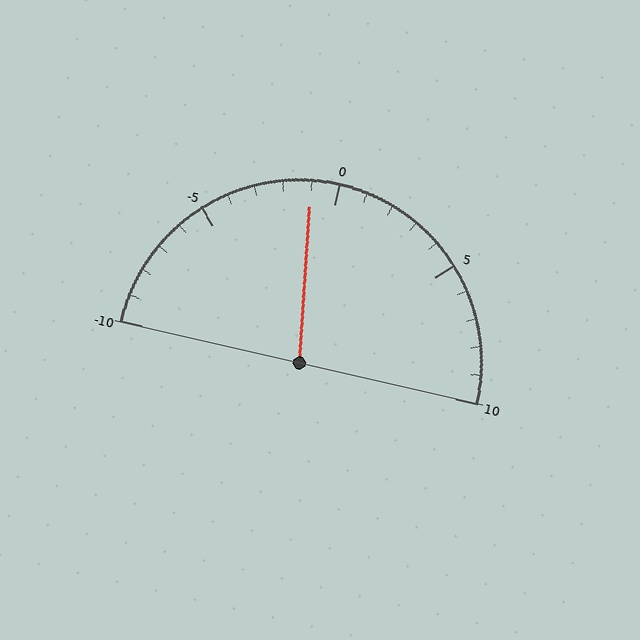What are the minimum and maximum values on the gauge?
The gauge ranges from -10 to 10.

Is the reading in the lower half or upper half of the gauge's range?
The reading is in the lower half of the range (-10 to 10).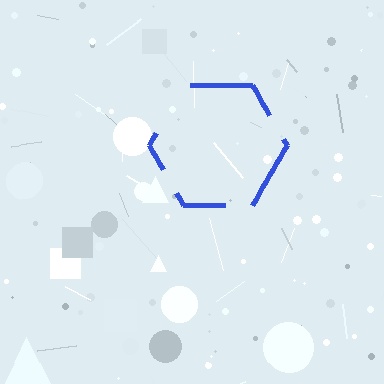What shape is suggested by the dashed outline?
The dashed outline suggests a hexagon.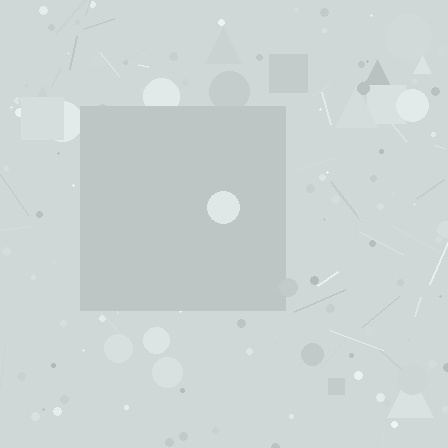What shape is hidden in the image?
A square is hidden in the image.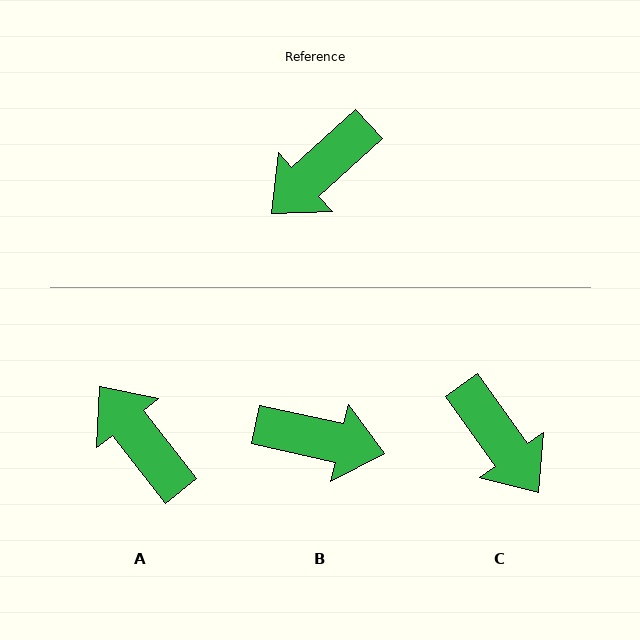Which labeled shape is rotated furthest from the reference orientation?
B, about 125 degrees away.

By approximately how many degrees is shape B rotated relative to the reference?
Approximately 125 degrees counter-clockwise.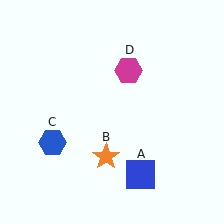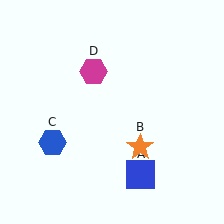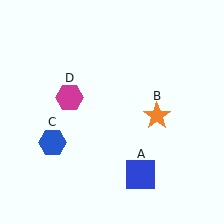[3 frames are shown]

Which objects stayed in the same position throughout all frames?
Blue square (object A) and blue hexagon (object C) remained stationary.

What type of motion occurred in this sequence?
The orange star (object B), magenta hexagon (object D) rotated counterclockwise around the center of the scene.